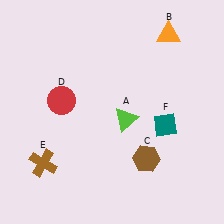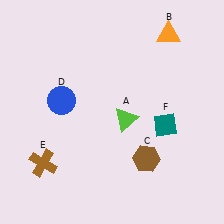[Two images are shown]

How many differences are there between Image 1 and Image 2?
There is 1 difference between the two images.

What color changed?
The circle (D) changed from red in Image 1 to blue in Image 2.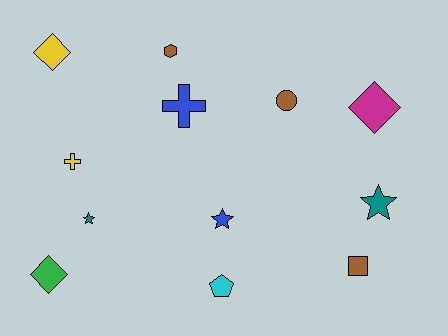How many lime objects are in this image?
There are no lime objects.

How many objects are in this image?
There are 12 objects.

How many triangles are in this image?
There are no triangles.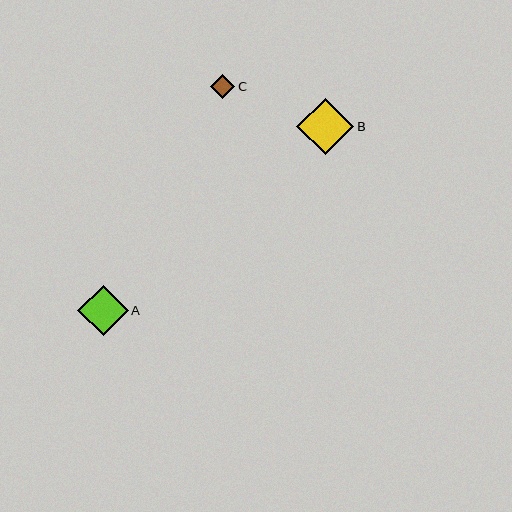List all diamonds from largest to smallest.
From largest to smallest: B, A, C.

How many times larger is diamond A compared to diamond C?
Diamond A is approximately 2.1 times the size of diamond C.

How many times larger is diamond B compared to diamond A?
Diamond B is approximately 1.1 times the size of diamond A.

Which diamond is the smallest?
Diamond C is the smallest with a size of approximately 24 pixels.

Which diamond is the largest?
Diamond B is the largest with a size of approximately 57 pixels.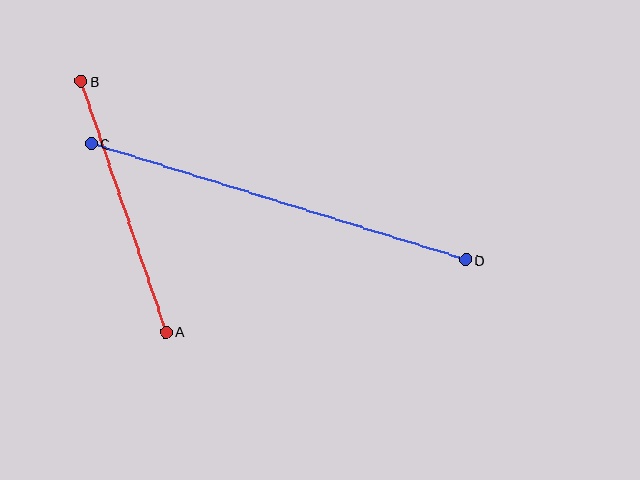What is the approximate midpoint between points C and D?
The midpoint is at approximately (279, 202) pixels.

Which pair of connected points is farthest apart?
Points C and D are farthest apart.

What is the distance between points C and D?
The distance is approximately 392 pixels.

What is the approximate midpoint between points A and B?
The midpoint is at approximately (124, 207) pixels.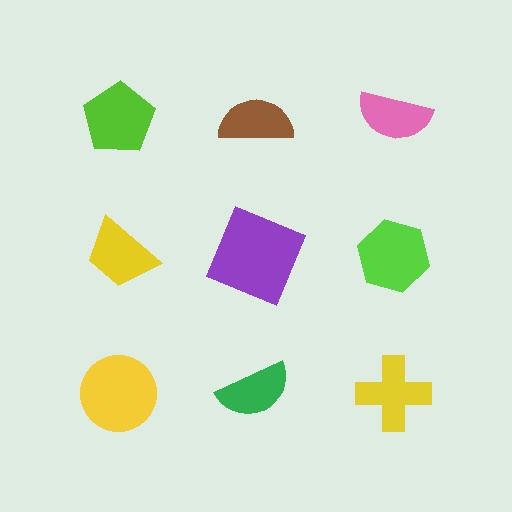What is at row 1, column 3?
A pink semicircle.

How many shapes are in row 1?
3 shapes.